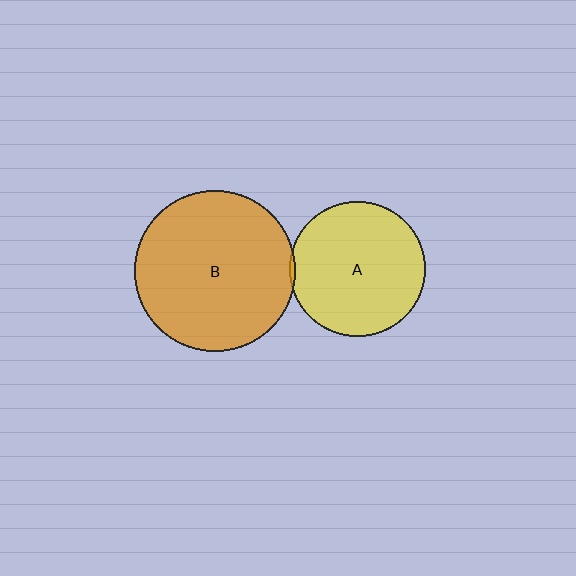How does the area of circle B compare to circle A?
Approximately 1.4 times.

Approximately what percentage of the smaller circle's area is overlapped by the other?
Approximately 5%.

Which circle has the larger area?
Circle B (orange).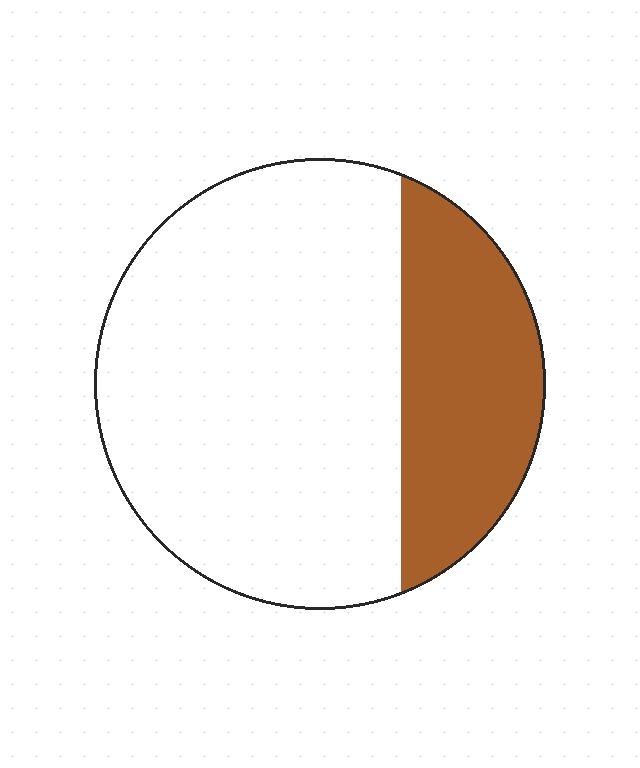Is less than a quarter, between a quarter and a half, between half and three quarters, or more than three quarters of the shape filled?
Between a quarter and a half.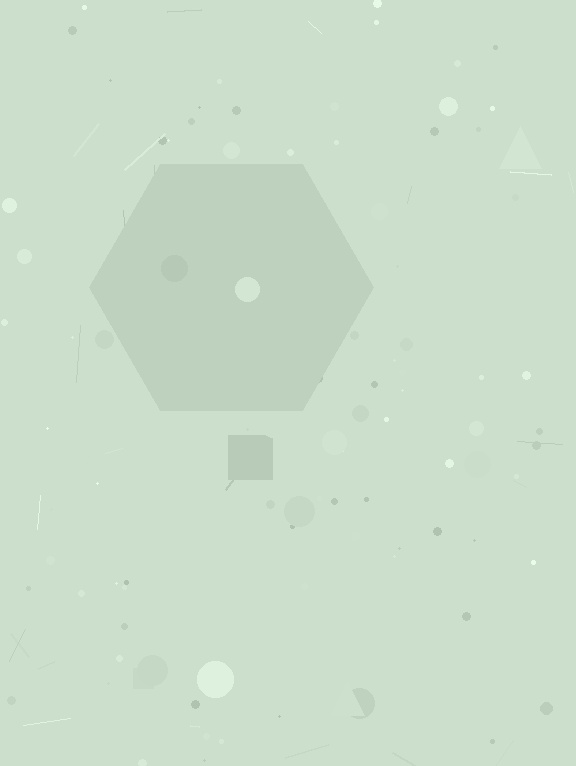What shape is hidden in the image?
A hexagon is hidden in the image.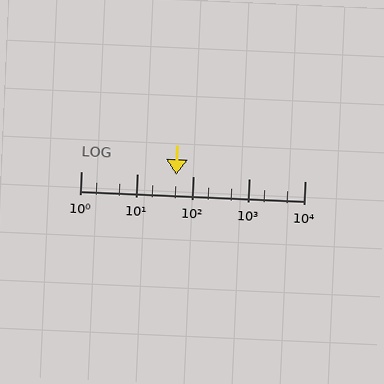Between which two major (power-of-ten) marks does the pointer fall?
The pointer is between 10 and 100.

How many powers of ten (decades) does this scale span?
The scale spans 4 decades, from 1 to 10000.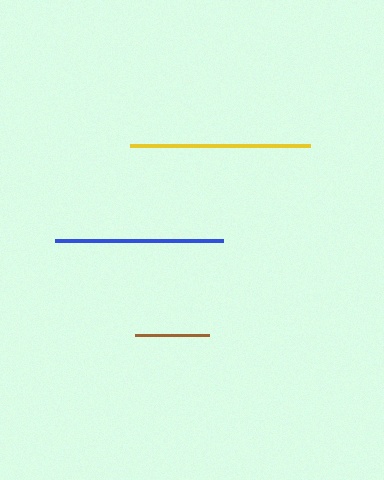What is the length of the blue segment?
The blue segment is approximately 168 pixels long.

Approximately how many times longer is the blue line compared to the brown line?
The blue line is approximately 2.3 times the length of the brown line.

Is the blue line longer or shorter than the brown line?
The blue line is longer than the brown line.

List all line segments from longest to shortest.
From longest to shortest: yellow, blue, brown.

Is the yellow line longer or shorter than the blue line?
The yellow line is longer than the blue line.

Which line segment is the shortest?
The brown line is the shortest at approximately 74 pixels.